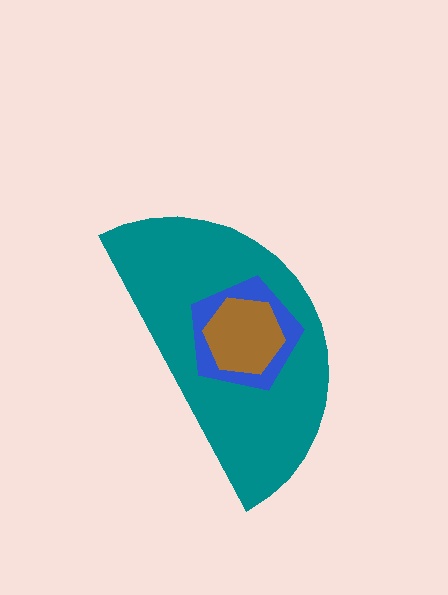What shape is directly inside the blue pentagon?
The brown hexagon.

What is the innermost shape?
The brown hexagon.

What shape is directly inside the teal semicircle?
The blue pentagon.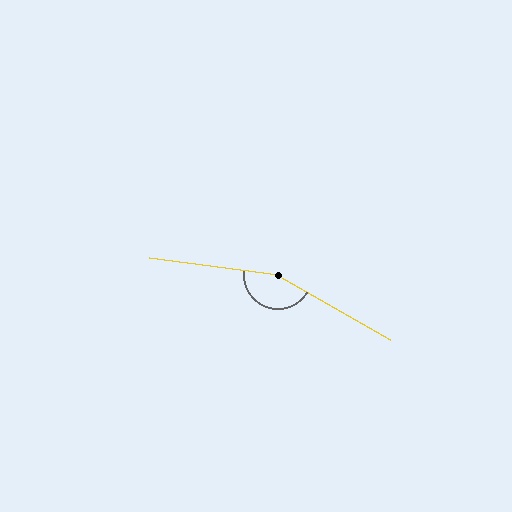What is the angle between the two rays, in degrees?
Approximately 157 degrees.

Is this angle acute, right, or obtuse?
It is obtuse.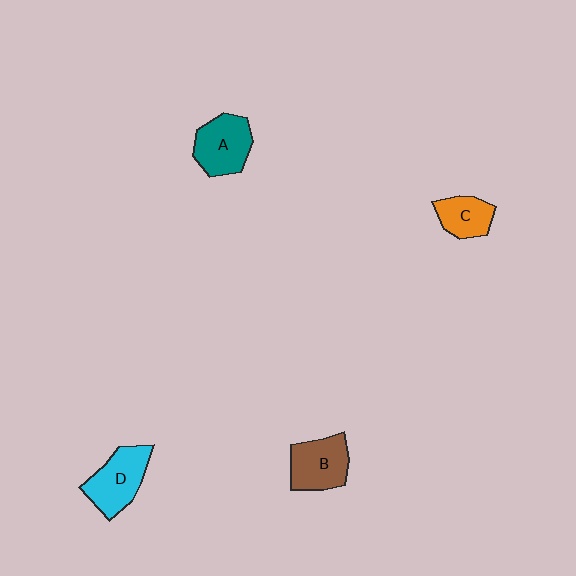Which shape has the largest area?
Shape D (cyan).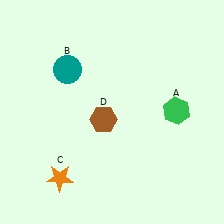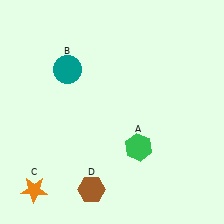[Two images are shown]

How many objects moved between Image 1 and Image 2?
3 objects moved between the two images.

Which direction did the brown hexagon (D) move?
The brown hexagon (D) moved down.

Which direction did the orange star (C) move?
The orange star (C) moved left.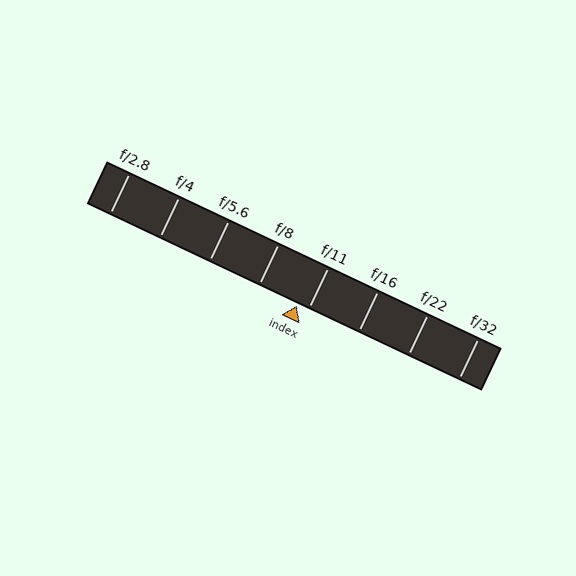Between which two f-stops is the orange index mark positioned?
The index mark is between f/8 and f/11.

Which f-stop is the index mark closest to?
The index mark is closest to f/11.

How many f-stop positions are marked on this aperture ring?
There are 8 f-stop positions marked.